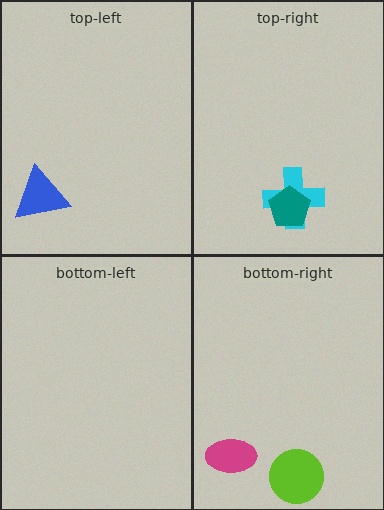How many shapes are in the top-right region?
2.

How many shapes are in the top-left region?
1.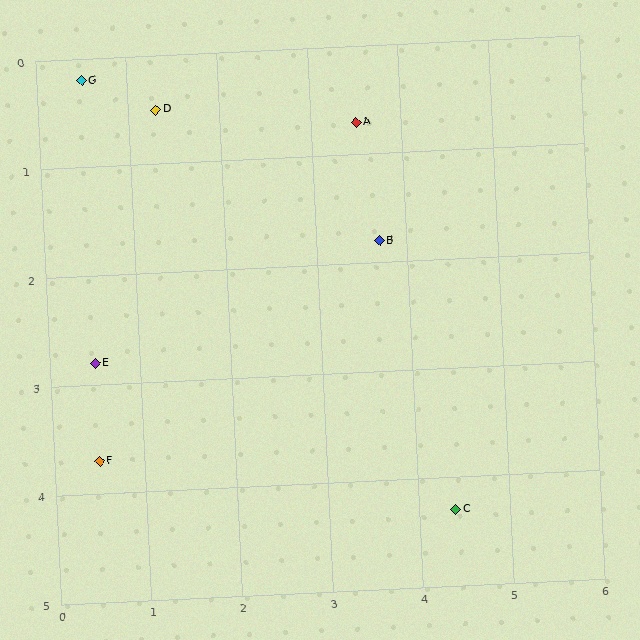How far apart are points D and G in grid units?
Points D and G are about 0.9 grid units apart.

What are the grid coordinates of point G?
Point G is at approximately (0.5, 0.2).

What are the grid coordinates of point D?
Point D is at approximately (1.3, 0.5).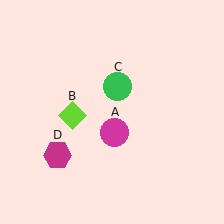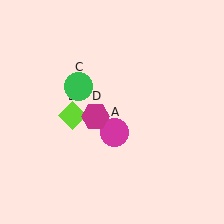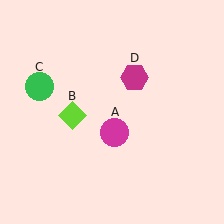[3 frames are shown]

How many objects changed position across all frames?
2 objects changed position: green circle (object C), magenta hexagon (object D).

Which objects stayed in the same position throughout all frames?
Magenta circle (object A) and lime diamond (object B) remained stationary.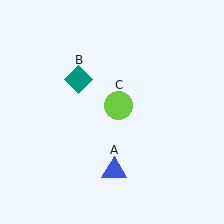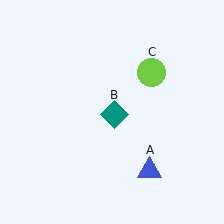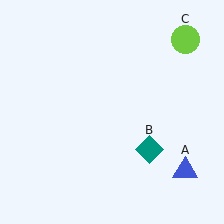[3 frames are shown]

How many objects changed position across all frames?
3 objects changed position: blue triangle (object A), teal diamond (object B), lime circle (object C).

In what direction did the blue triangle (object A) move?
The blue triangle (object A) moved right.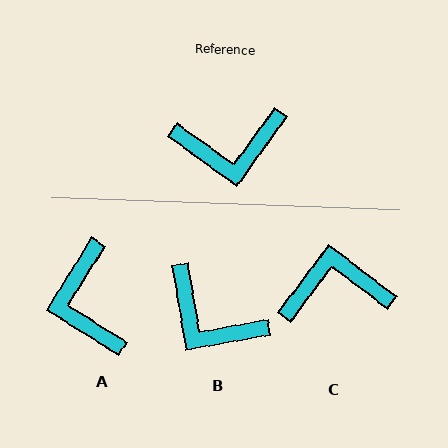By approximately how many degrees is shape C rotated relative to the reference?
Approximately 179 degrees counter-clockwise.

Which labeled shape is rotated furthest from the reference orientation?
C, about 179 degrees away.